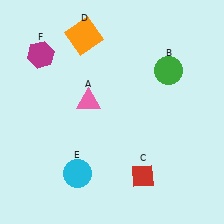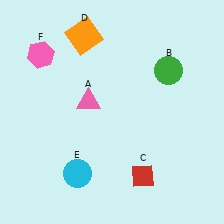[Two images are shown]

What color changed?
The hexagon (F) changed from magenta in Image 1 to pink in Image 2.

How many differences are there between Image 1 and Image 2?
There is 1 difference between the two images.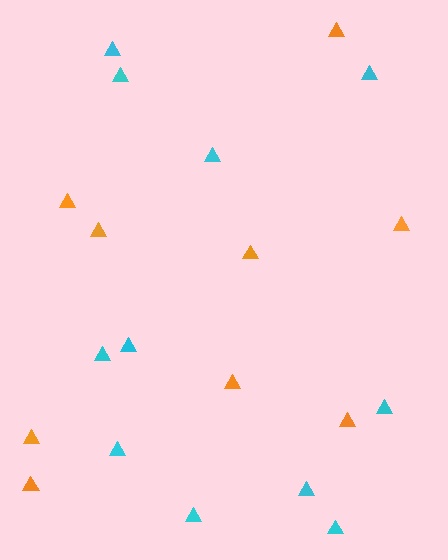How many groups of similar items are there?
There are 2 groups: one group of cyan triangles (11) and one group of orange triangles (9).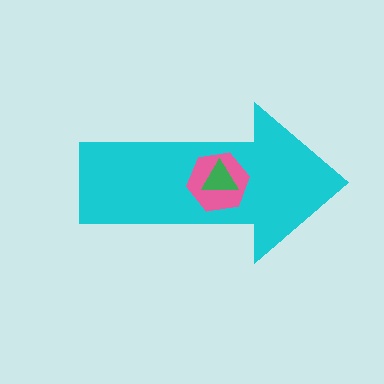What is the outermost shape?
The cyan arrow.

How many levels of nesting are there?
3.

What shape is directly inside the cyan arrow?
The pink hexagon.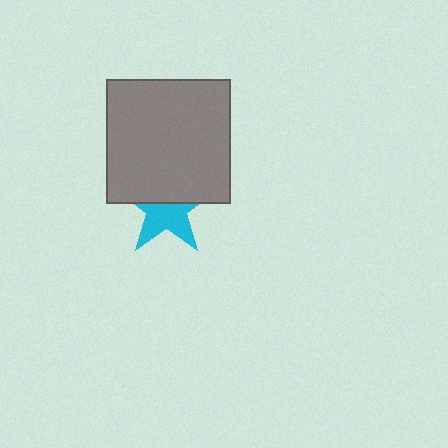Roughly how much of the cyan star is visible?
About half of it is visible (roughly 52%).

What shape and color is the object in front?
The object in front is a gray square.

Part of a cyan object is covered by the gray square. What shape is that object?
It is a star.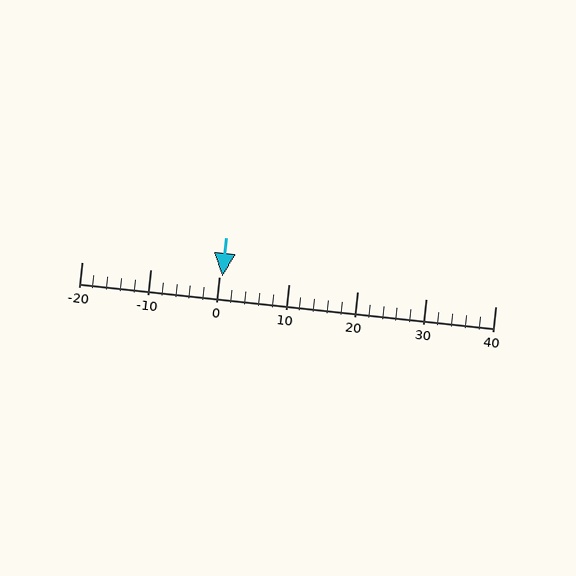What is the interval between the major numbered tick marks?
The major tick marks are spaced 10 units apart.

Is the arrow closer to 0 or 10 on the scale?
The arrow is closer to 0.